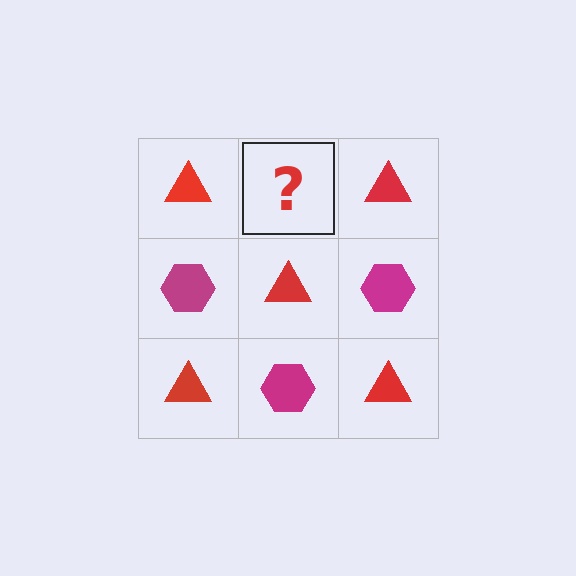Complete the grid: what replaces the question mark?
The question mark should be replaced with a magenta hexagon.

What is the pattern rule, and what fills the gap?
The rule is that it alternates red triangle and magenta hexagon in a checkerboard pattern. The gap should be filled with a magenta hexagon.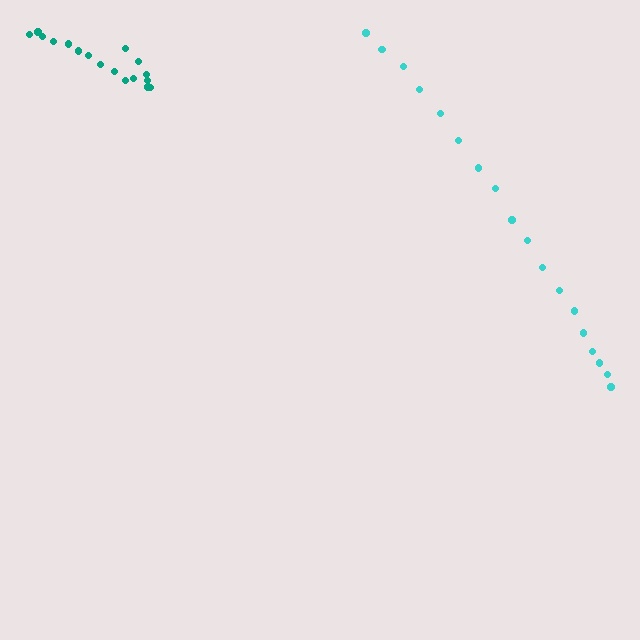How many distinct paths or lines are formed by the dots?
There are 2 distinct paths.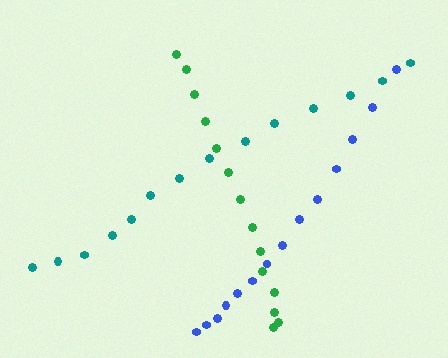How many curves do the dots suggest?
There are 3 distinct paths.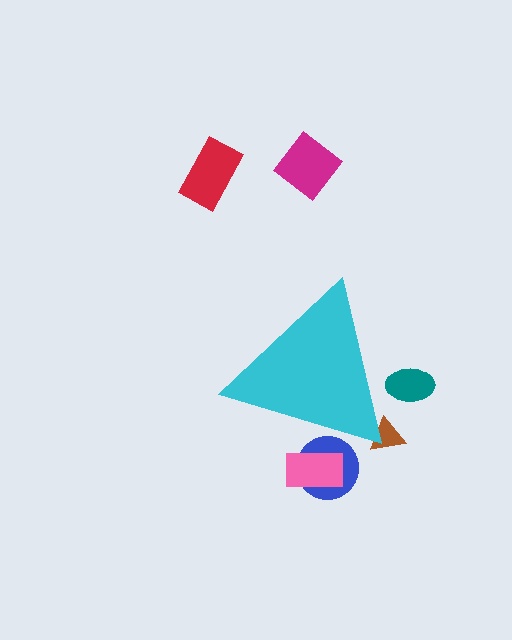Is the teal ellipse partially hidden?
Yes, the teal ellipse is partially hidden behind the cyan triangle.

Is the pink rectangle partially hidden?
Yes, the pink rectangle is partially hidden behind the cyan triangle.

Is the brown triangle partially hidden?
Yes, the brown triangle is partially hidden behind the cyan triangle.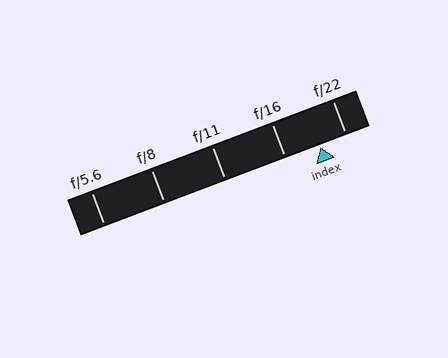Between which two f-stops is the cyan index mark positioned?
The index mark is between f/16 and f/22.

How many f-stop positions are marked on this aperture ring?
There are 5 f-stop positions marked.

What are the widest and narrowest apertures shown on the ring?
The widest aperture shown is f/5.6 and the narrowest is f/22.